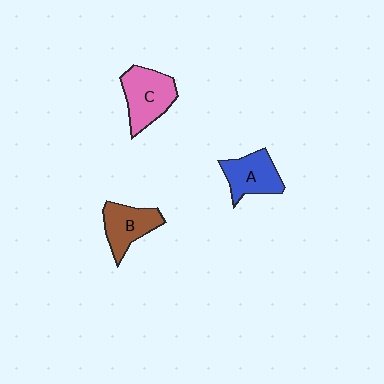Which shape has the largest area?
Shape C (pink).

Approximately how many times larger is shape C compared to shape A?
Approximately 1.2 times.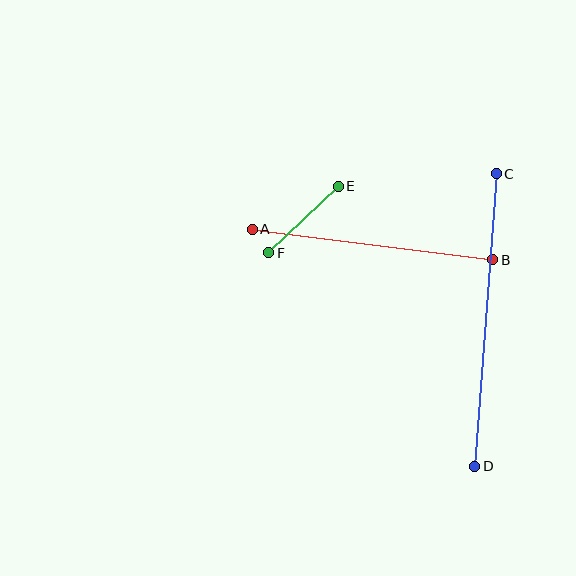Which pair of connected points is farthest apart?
Points C and D are farthest apart.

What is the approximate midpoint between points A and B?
The midpoint is at approximately (372, 245) pixels.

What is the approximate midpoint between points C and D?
The midpoint is at approximately (485, 320) pixels.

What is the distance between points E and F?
The distance is approximately 96 pixels.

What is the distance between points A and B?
The distance is approximately 242 pixels.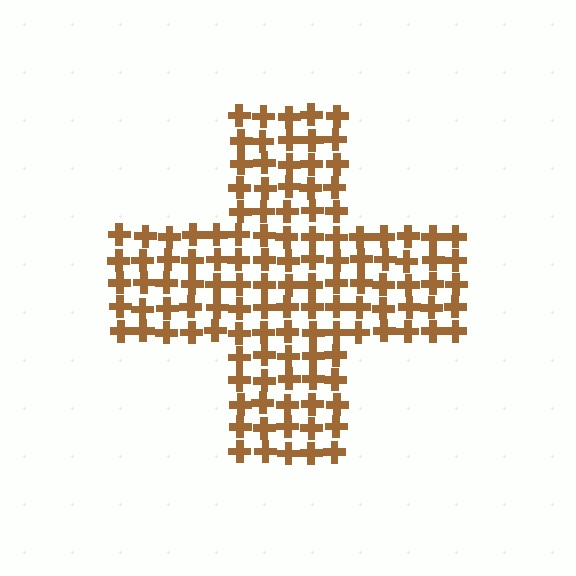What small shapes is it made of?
It is made of small crosses.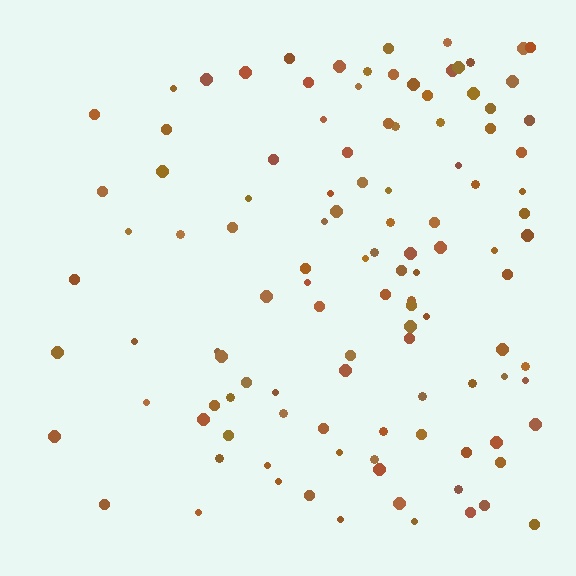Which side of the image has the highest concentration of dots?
The right.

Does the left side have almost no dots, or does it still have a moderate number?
Still a moderate number, just noticeably fewer than the right.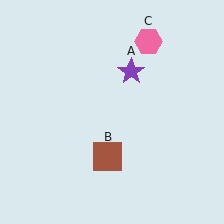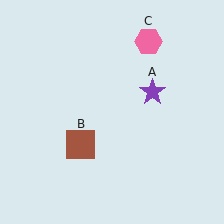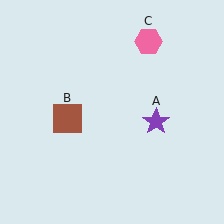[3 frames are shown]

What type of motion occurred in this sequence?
The purple star (object A), brown square (object B) rotated clockwise around the center of the scene.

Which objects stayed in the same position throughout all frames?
Pink hexagon (object C) remained stationary.